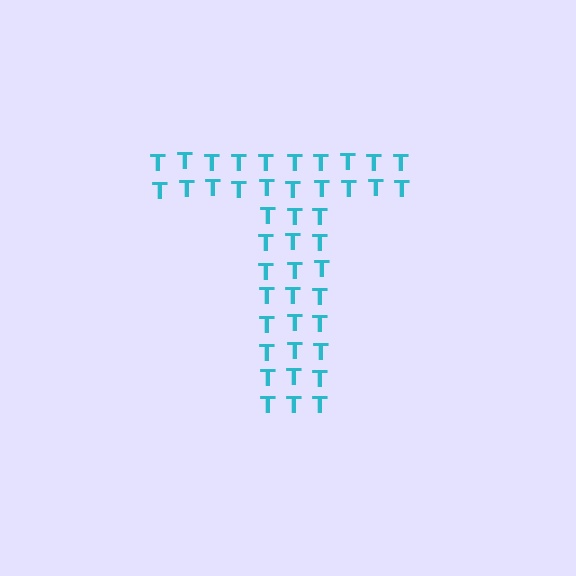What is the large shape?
The large shape is the letter T.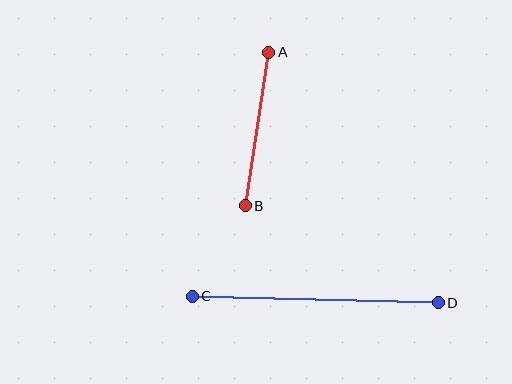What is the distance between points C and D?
The distance is approximately 246 pixels.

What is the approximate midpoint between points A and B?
The midpoint is at approximately (257, 129) pixels.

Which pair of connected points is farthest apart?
Points C and D are farthest apart.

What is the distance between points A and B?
The distance is approximately 155 pixels.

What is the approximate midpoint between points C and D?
The midpoint is at approximately (315, 300) pixels.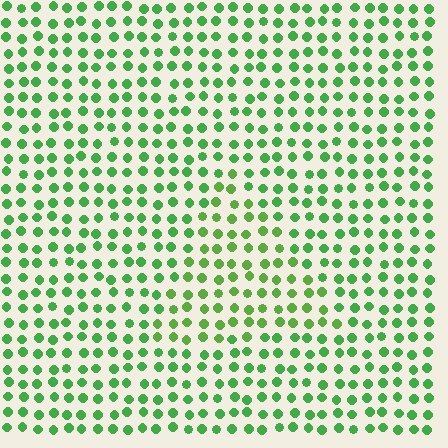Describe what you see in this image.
The image is filled with small green elements in a uniform arrangement. A triangle-shaped region is visible where the elements are tinted to a slightly different hue, forming a subtle color boundary.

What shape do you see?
I see a triangle.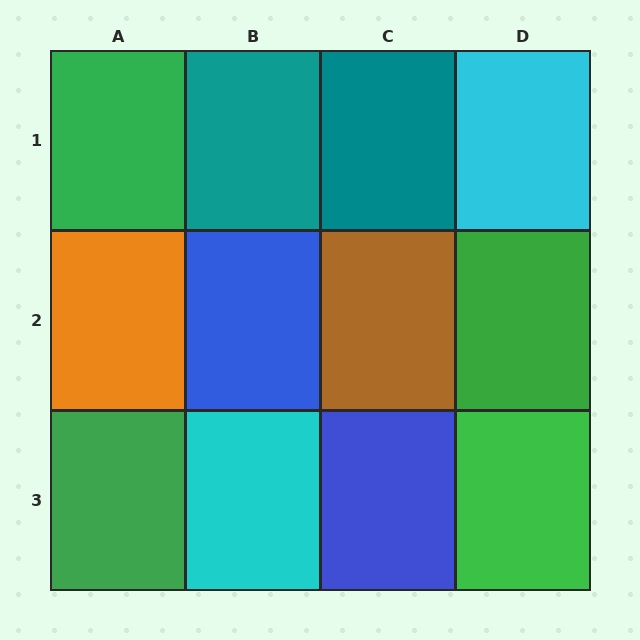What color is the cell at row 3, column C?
Blue.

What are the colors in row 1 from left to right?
Green, teal, teal, cyan.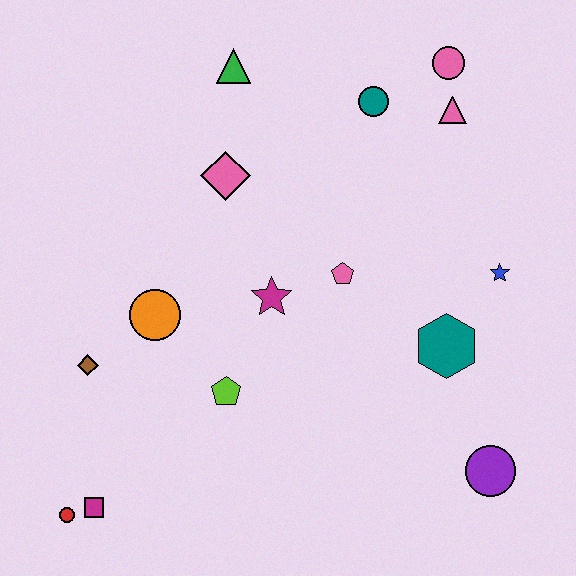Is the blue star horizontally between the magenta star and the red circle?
No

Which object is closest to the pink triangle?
The pink circle is closest to the pink triangle.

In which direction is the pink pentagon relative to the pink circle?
The pink pentagon is below the pink circle.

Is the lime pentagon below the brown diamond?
Yes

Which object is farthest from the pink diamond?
The purple circle is farthest from the pink diamond.